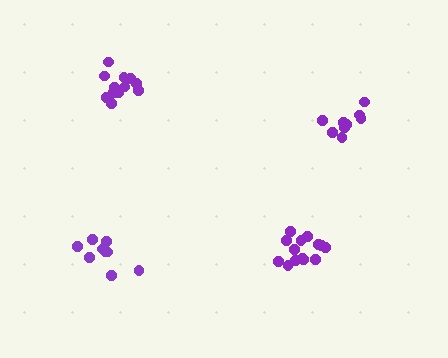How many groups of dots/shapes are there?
There are 4 groups.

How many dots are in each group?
Group 1: 9 dots, Group 2: 12 dots, Group 3: 14 dots, Group 4: 9 dots (44 total).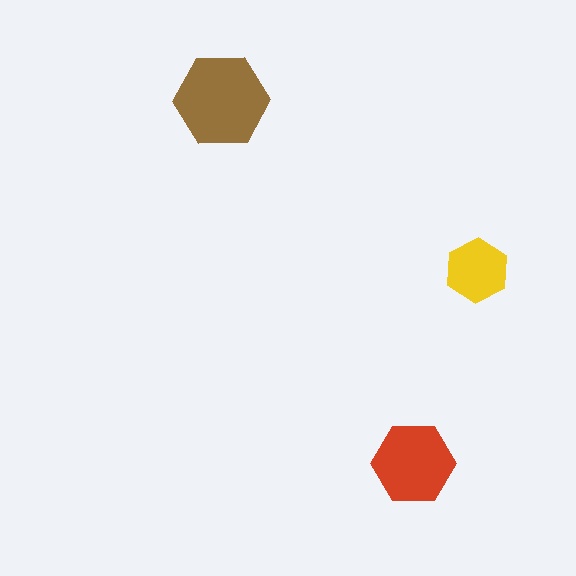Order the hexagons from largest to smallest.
the brown one, the red one, the yellow one.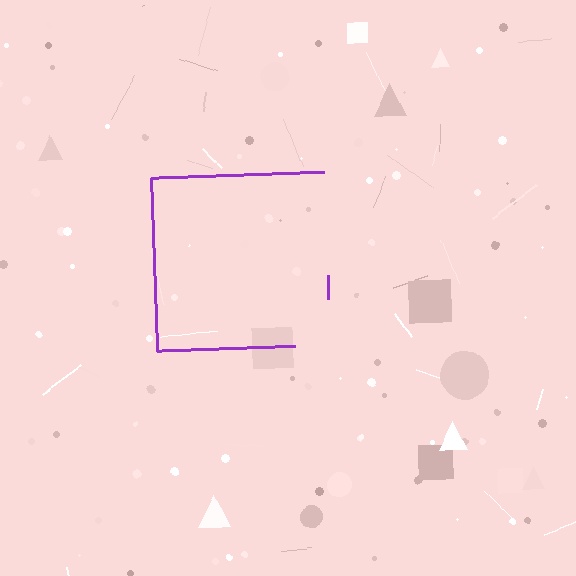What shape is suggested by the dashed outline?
The dashed outline suggests a square.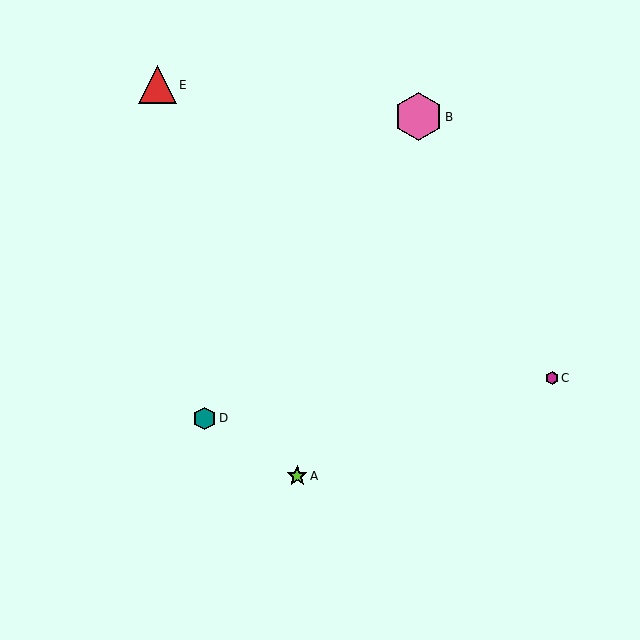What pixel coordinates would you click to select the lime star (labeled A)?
Click at (297, 476) to select the lime star A.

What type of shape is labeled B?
Shape B is a pink hexagon.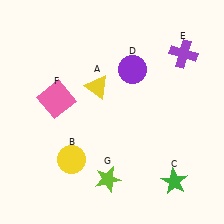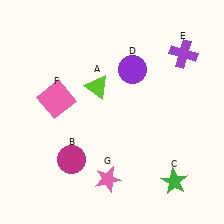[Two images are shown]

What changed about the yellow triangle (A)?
In Image 1, A is yellow. In Image 2, it changed to lime.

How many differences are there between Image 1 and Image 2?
There are 3 differences between the two images.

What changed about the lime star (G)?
In Image 1, G is lime. In Image 2, it changed to pink.